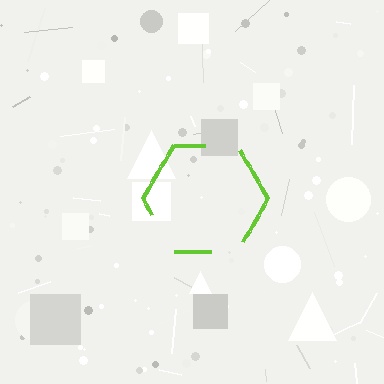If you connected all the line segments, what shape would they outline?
They would outline a hexagon.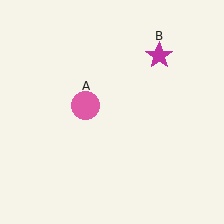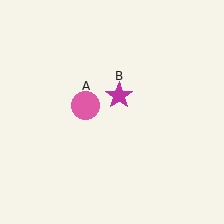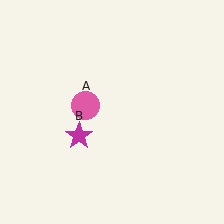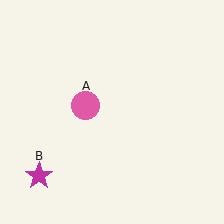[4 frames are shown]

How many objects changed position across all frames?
1 object changed position: magenta star (object B).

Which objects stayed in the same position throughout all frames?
Pink circle (object A) remained stationary.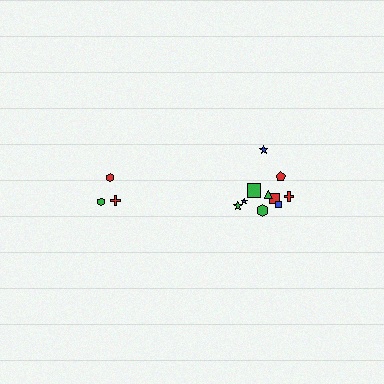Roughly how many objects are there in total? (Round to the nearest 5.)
Roughly 15 objects in total.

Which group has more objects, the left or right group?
The right group.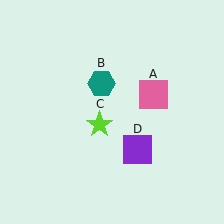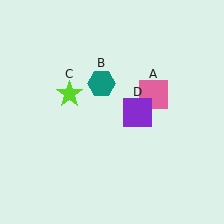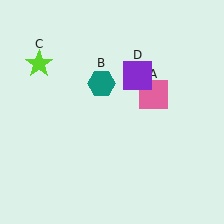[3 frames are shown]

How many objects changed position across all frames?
2 objects changed position: lime star (object C), purple square (object D).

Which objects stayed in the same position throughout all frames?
Pink square (object A) and teal hexagon (object B) remained stationary.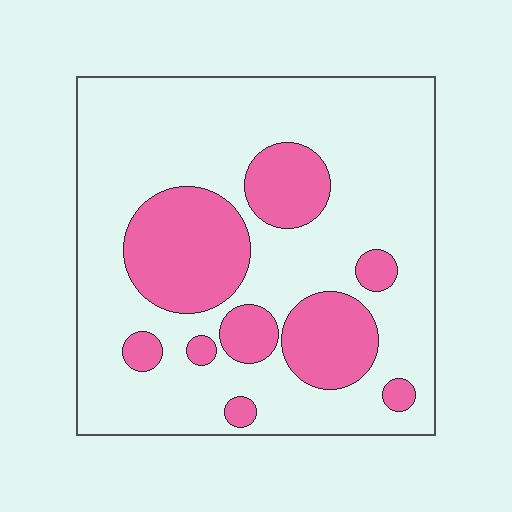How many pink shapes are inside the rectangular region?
9.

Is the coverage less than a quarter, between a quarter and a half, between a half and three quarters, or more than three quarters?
Between a quarter and a half.